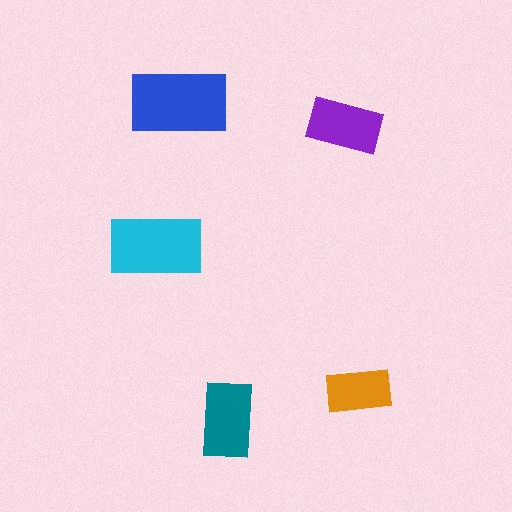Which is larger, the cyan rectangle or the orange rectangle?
The cyan one.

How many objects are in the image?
There are 5 objects in the image.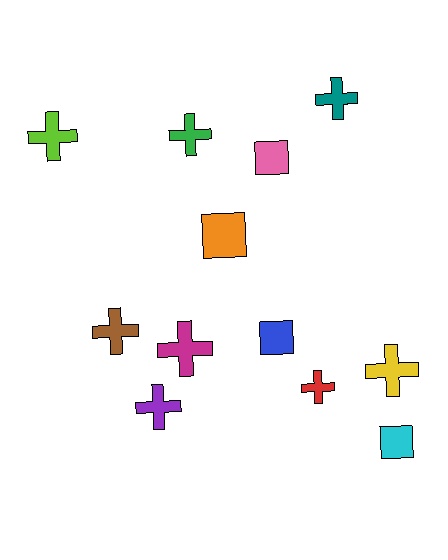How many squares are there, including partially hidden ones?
There are 4 squares.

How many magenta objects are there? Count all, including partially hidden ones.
There is 1 magenta object.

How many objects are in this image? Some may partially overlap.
There are 12 objects.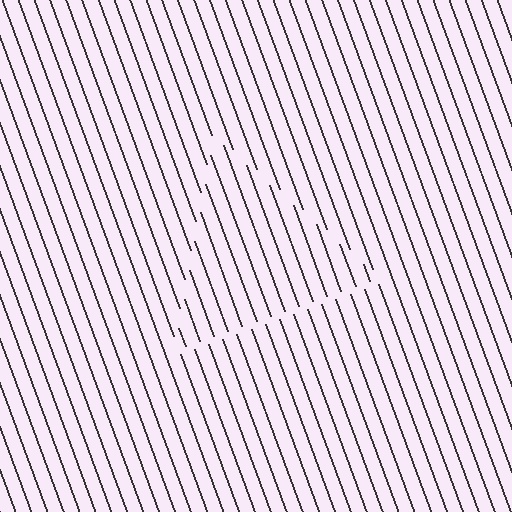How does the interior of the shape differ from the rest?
The interior of the shape contains the same grating, shifted by half a period — the contour is defined by the phase discontinuity where line-ends from the inner and outer gratings abut.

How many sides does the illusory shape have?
3 sides — the line-ends trace a triangle.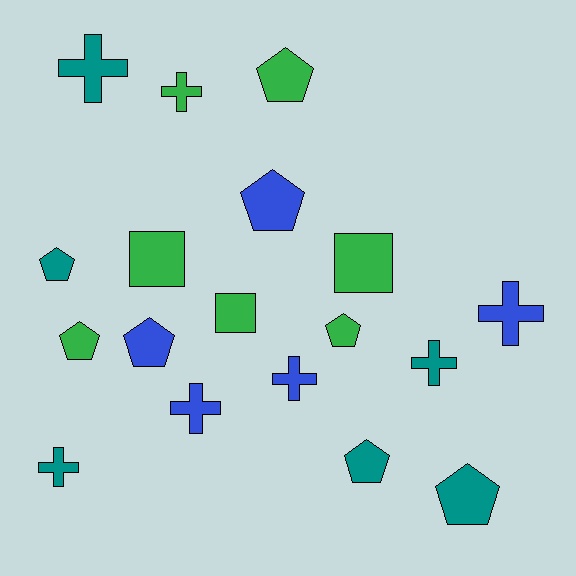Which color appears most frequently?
Green, with 7 objects.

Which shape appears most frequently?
Pentagon, with 8 objects.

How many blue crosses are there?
There are 3 blue crosses.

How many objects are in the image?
There are 18 objects.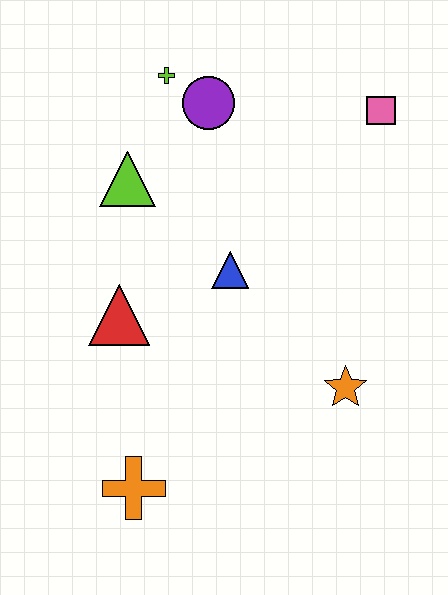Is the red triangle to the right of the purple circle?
No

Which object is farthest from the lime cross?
The orange cross is farthest from the lime cross.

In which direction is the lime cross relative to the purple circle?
The lime cross is to the left of the purple circle.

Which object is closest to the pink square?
The purple circle is closest to the pink square.